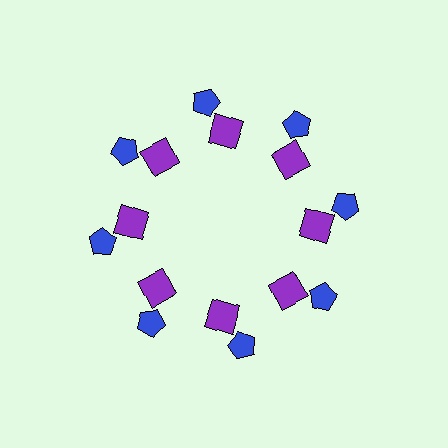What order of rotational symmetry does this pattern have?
This pattern has 8-fold rotational symmetry.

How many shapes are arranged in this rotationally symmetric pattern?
There are 16 shapes, arranged in 8 groups of 2.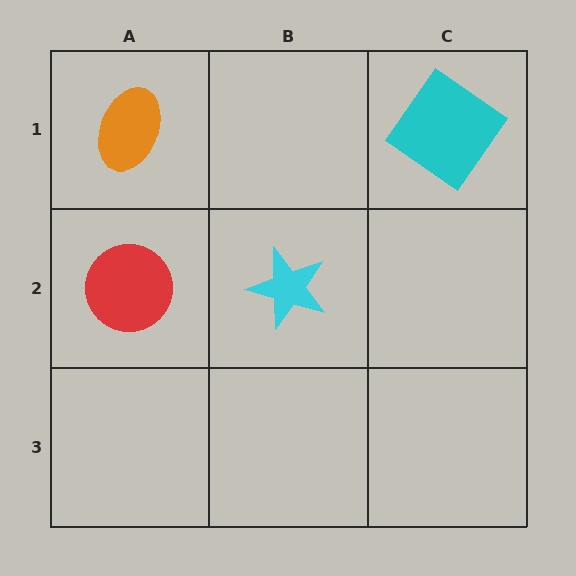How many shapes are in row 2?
2 shapes.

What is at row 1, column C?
A cyan diamond.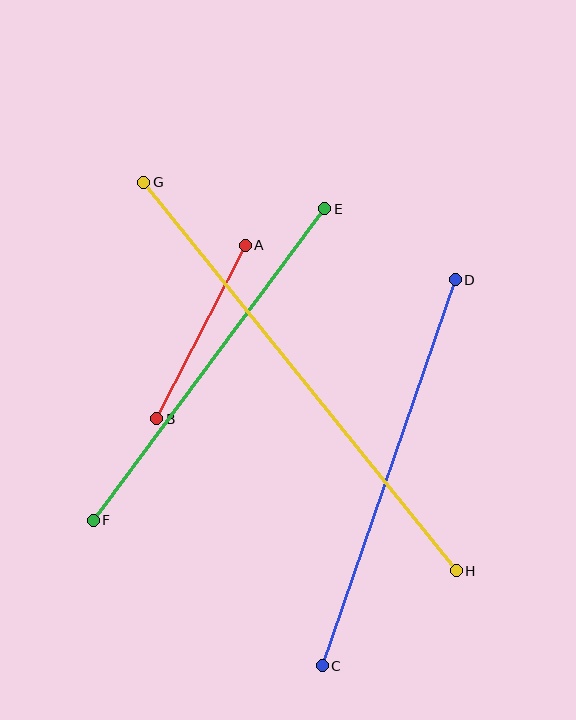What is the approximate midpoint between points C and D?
The midpoint is at approximately (389, 473) pixels.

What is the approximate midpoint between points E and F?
The midpoint is at approximately (209, 364) pixels.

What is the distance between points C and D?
The distance is approximately 408 pixels.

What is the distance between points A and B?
The distance is approximately 195 pixels.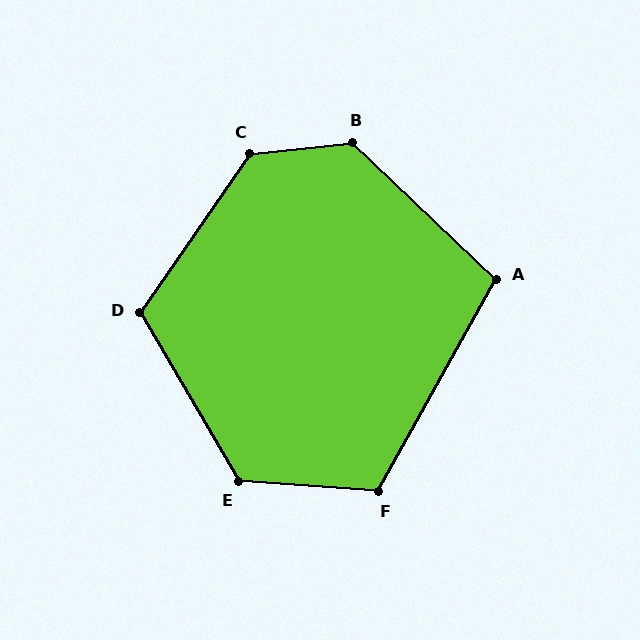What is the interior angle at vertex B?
Approximately 130 degrees (obtuse).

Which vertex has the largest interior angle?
C, at approximately 131 degrees.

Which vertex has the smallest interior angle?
A, at approximately 105 degrees.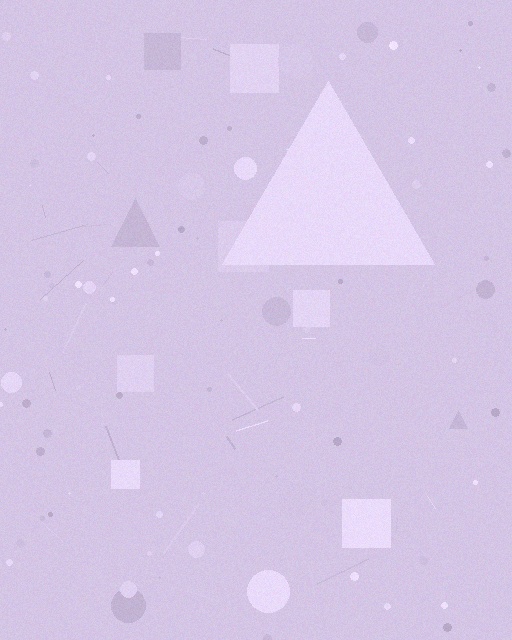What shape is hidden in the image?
A triangle is hidden in the image.